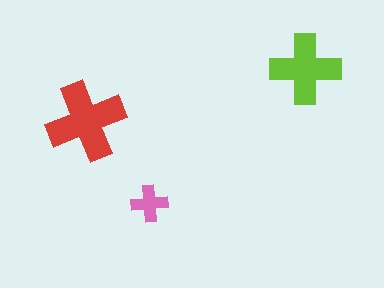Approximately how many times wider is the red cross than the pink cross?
About 2 times wider.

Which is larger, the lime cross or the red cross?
The red one.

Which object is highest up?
The lime cross is topmost.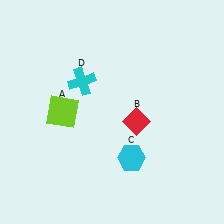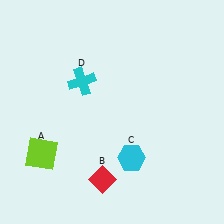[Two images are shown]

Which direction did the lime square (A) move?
The lime square (A) moved down.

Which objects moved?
The objects that moved are: the lime square (A), the red diamond (B).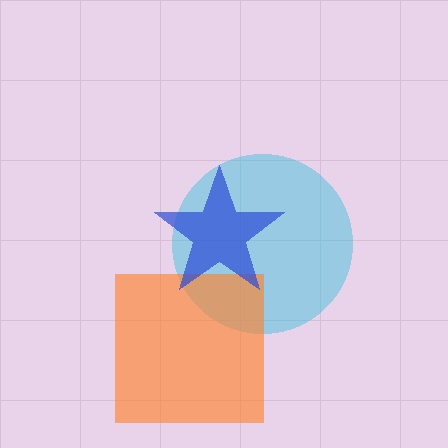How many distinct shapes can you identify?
There are 3 distinct shapes: a cyan circle, an orange square, a blue star.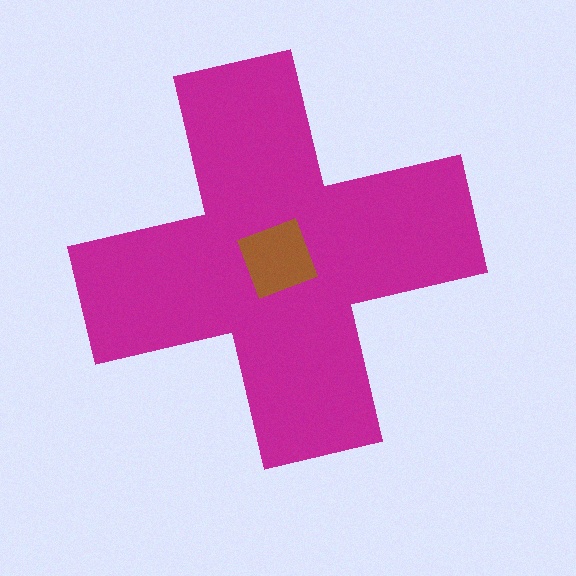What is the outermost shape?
The magenta cross.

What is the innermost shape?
The brown diamond.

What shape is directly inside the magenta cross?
The brown diamond.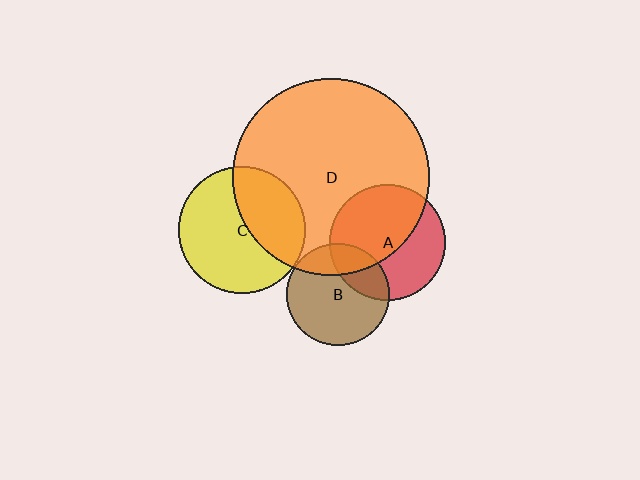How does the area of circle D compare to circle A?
Approximately 2.9 times.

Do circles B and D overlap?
Yes.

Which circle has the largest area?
Circle D (orange).